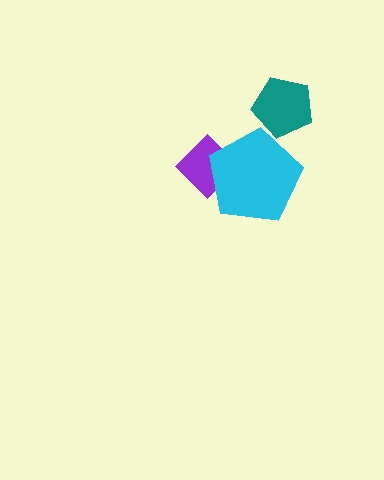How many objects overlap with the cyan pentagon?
1 object overlaps with the cyan pentagon.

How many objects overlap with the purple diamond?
1 object overlaps with the purple diamond.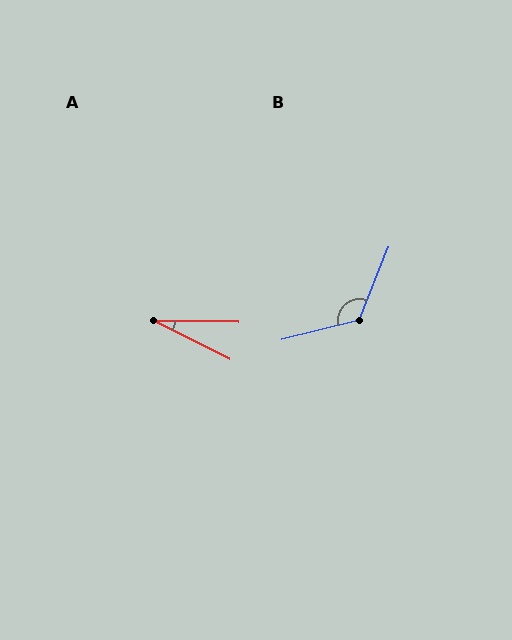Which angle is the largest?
B, at approximately 126 degrees.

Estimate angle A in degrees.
Approximately 25 degrees.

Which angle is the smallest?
A, at approximately 25 degrees.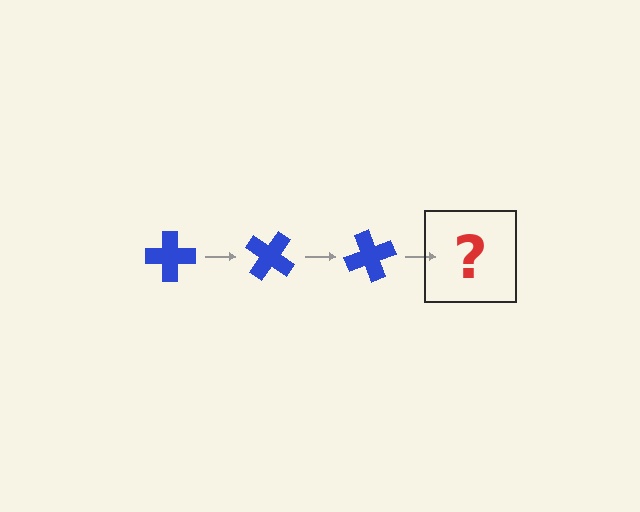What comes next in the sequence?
The next element should be a blue cross rotated 105 degrees.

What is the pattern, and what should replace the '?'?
The pattern is that the cross rotates 35 degrees each step. The '?' should be a blue cross rotated 105 degrees.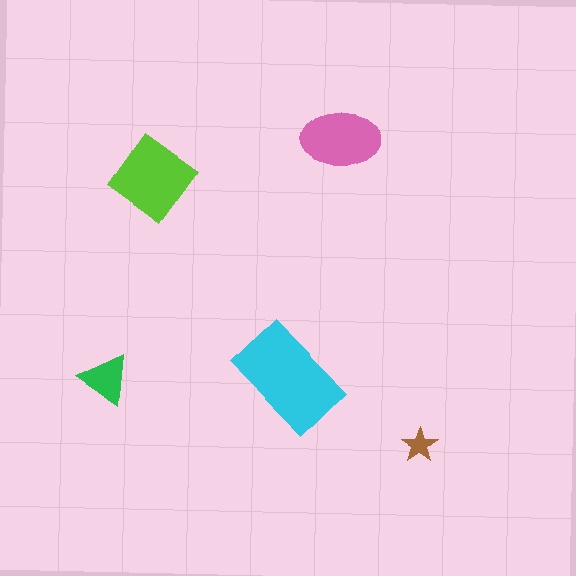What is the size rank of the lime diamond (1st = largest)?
2nd.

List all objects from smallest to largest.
The brown star, the green triangle, the pink ellipse, the lime diamond, the cyan rectangle.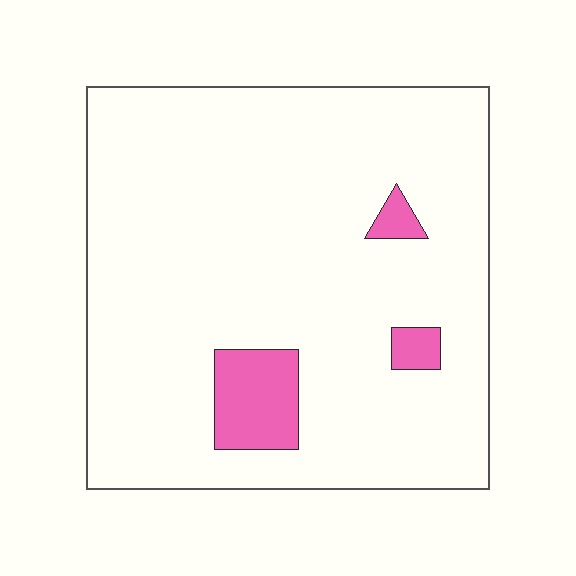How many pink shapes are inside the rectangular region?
3.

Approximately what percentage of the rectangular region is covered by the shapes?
Approximately 10%.